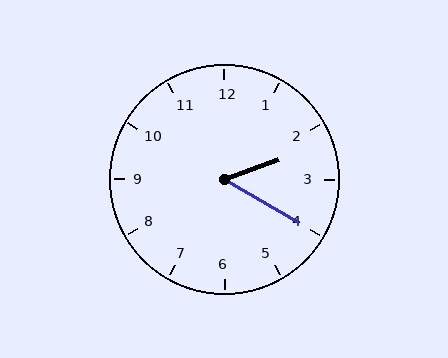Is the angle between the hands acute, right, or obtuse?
It is acute.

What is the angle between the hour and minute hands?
Approximately 50 degrees.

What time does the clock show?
2:20.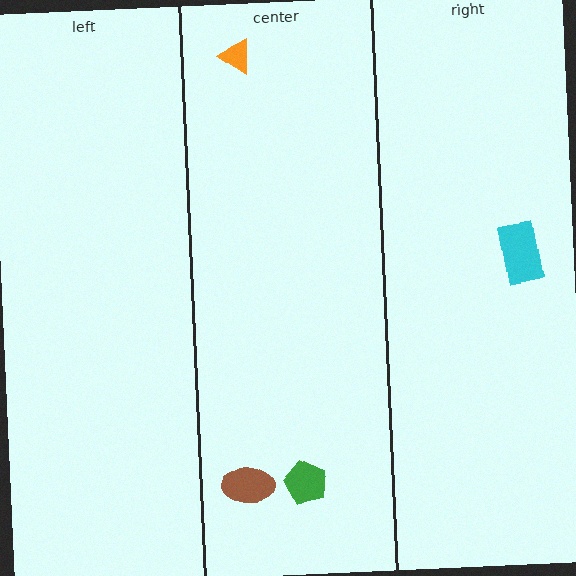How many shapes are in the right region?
1.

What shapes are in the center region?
The brown ellipse, the orange triangle, the green pentagon.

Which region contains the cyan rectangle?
The right region.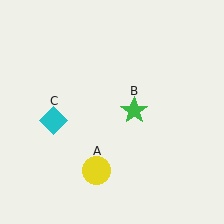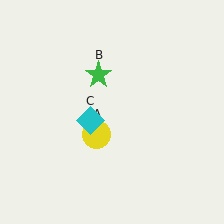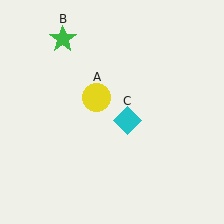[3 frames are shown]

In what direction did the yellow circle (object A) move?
The yellow circle (object A) moved up.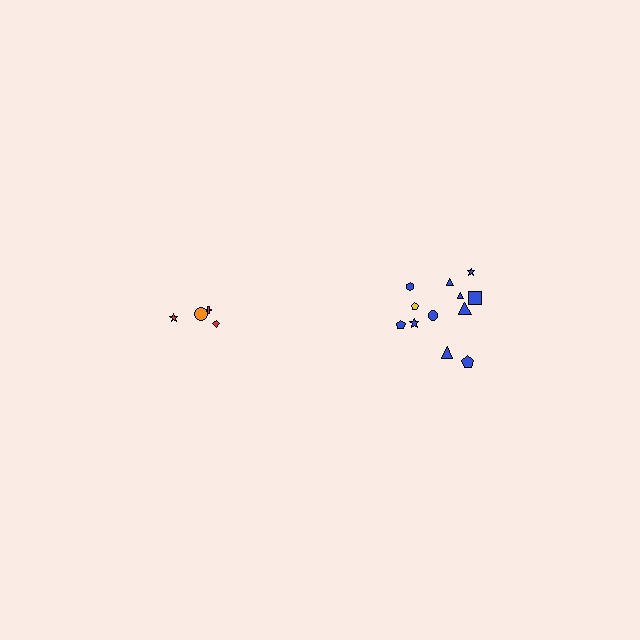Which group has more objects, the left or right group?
The right group.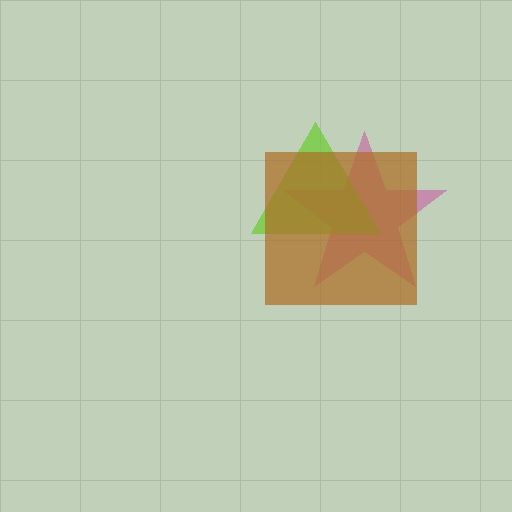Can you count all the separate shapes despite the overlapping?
Yes, there are 3 separate shapes.